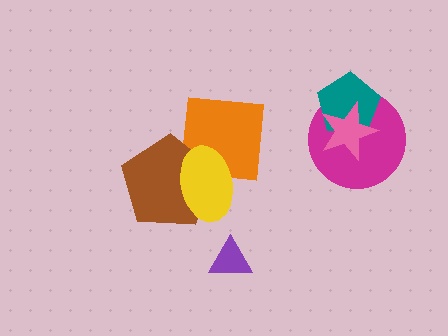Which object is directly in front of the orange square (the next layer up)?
The brown pentagon is directly in front of the orange square.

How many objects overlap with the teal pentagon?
2 objects overlap with the teal pentagon.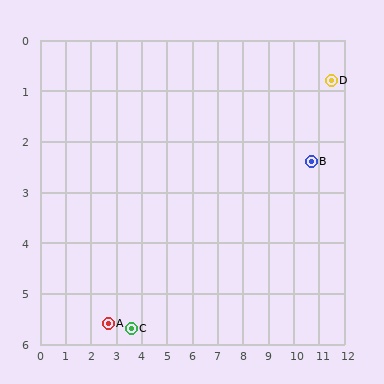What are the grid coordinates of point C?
Point C is at approximately (3.6, 5.7).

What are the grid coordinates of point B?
Point B is at approximately (10.7, 2.4).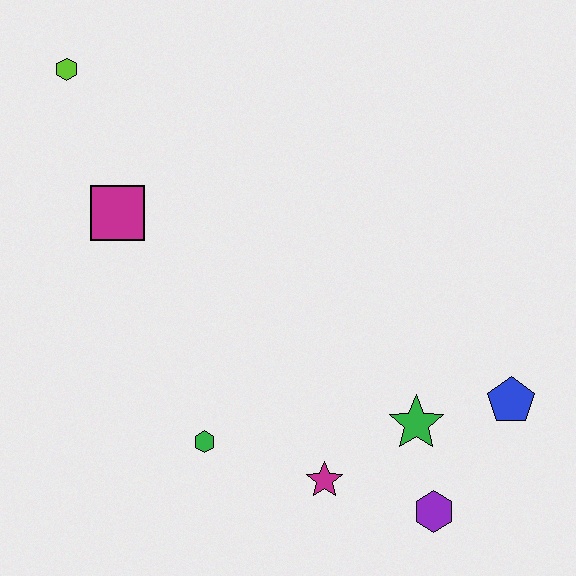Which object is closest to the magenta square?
The lime hexagon is closest to the magenta square.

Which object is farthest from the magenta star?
The lime hexagon is farthest from the magenta star.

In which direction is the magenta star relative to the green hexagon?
The magenta star is to the right of the green hexagon.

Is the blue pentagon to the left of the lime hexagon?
No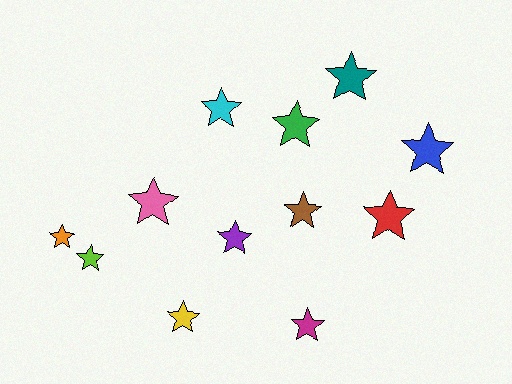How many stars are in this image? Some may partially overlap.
There are 12 stars.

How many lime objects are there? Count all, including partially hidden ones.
There is 1 lime object.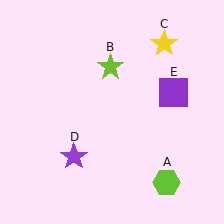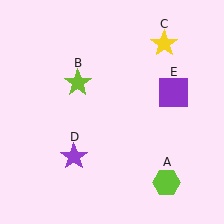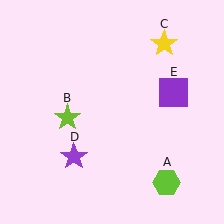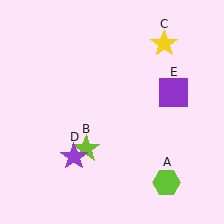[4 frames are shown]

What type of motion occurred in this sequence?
The lime star (object B) rotated counterclockwise around the center of the scene.